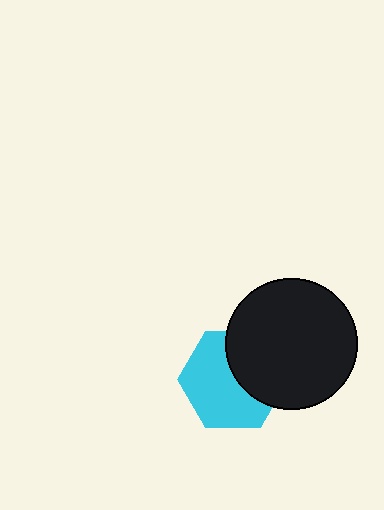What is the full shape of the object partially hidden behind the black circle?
The partially hidden object is a cyan hexagon.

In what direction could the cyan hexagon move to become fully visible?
The cyan hexagon could move toward the lower-left. That would shift it out from behind the black circle entirely.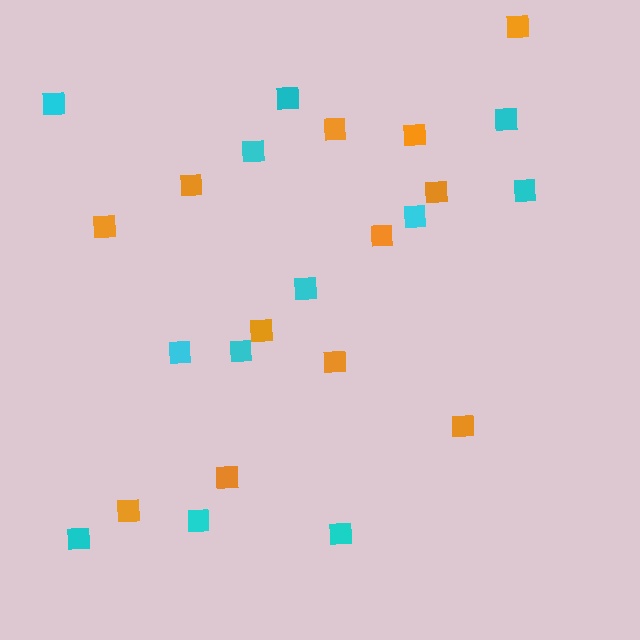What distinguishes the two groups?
There are 2 groups: one group of cyan squares (12) and one group of orange squares (12).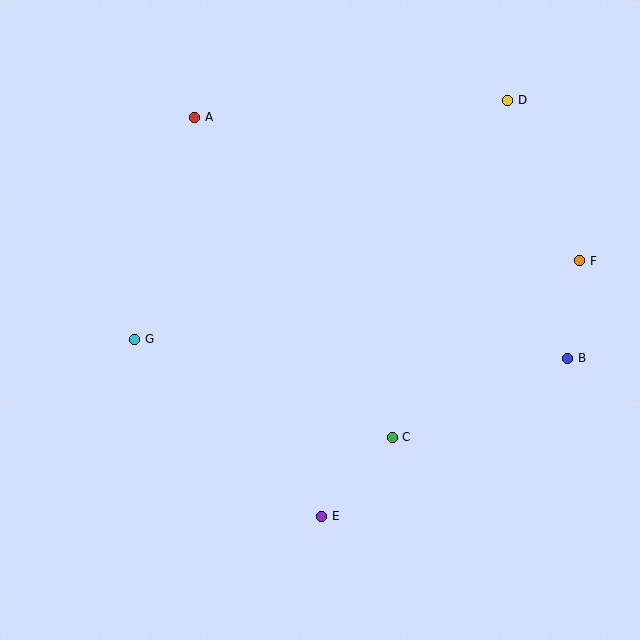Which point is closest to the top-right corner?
Point D is closest to the top-right corner.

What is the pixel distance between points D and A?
The distance between D and A is 313 pixels.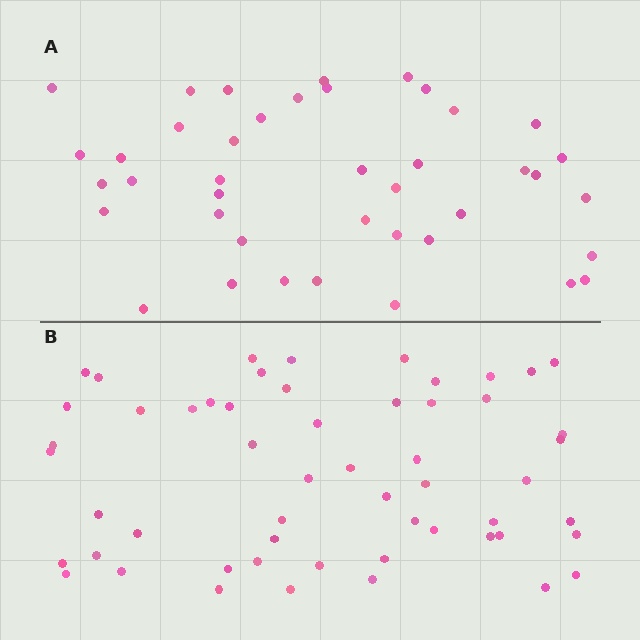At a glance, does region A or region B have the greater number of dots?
Region B (the bottom region) has more dots.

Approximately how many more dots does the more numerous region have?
Region B has approximately 15 more dots than region A.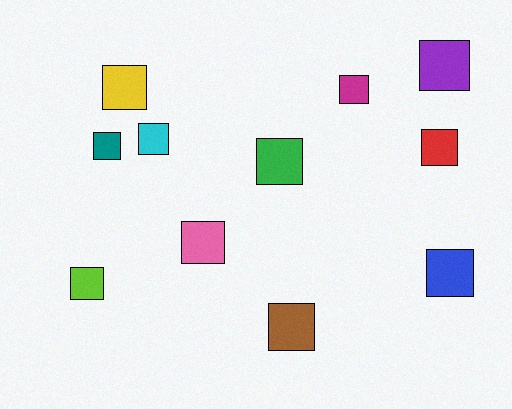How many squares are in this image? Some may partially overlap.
There are 11 squares.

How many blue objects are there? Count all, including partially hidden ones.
There is 1 blue object.